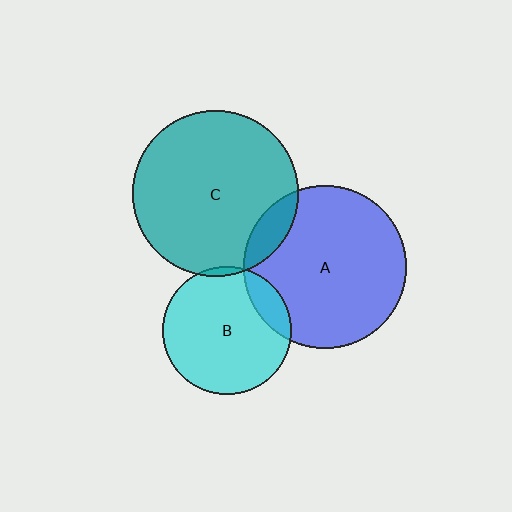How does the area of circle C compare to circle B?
Approximately 1.7 times.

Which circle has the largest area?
Circle C (teal).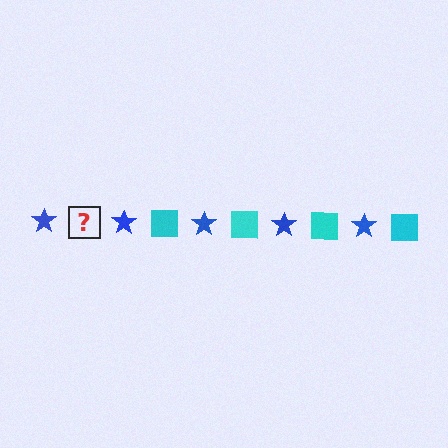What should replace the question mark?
The question mark should be replaced with a cyan square.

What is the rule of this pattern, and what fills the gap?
The rule is that the pattern alternates between blue star and cyan square. The gap should be filled with a cyan square.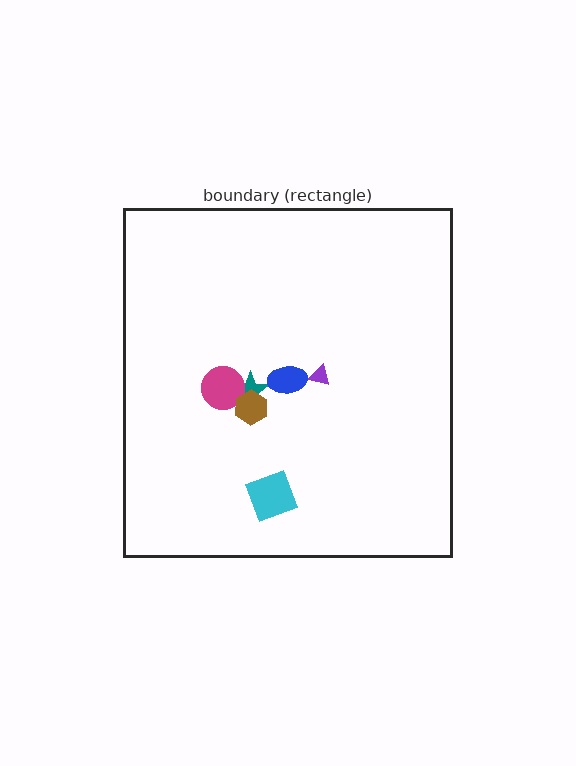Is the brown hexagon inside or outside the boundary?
Inside.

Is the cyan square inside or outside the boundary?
Inside.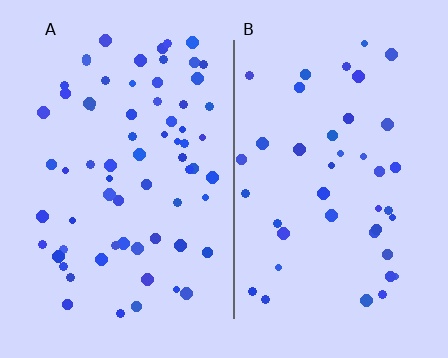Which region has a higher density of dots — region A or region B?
A (the left).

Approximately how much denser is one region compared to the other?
Approximately 1.6× — region A over region B.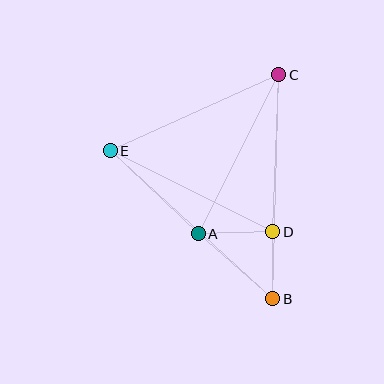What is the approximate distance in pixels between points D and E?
The distance between D and E is approximately 181 pixels.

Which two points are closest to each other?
Points B and D are closest to each other.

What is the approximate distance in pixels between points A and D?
The distance between A and D is approximately 75 pixels.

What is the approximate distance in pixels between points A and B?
The distance between A and B is approximately 99 pixels.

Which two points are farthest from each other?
Points B and C are farthest from each other.